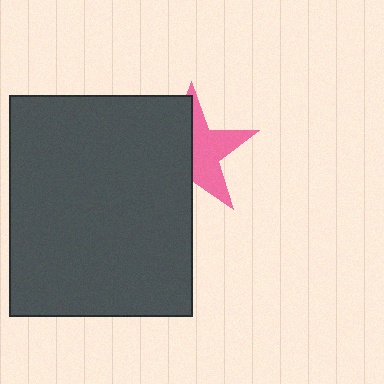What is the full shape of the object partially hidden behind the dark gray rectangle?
The partially hidden object is a pink star.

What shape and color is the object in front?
The object in front is a dark gray rectangle.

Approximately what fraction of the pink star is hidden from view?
Roughly 52% of the pink star is hidden behind the dark gray rectangle.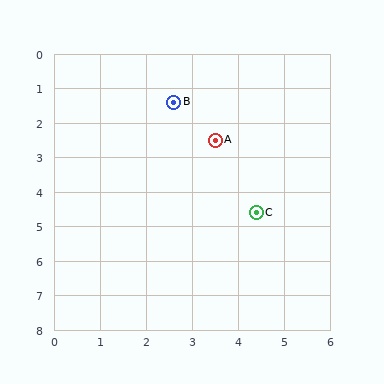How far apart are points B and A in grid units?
Points B and A are about 1.4 grid units apart.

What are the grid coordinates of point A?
Point A is at approximately (3.5, 2.5).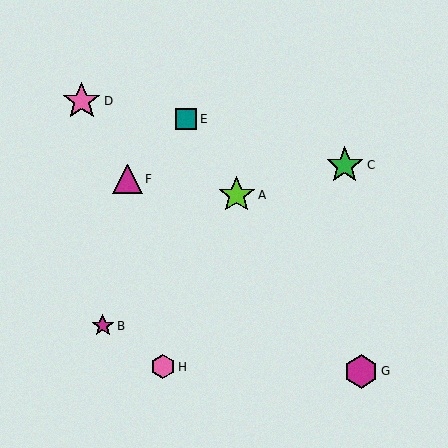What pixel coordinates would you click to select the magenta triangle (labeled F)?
Click at (127, 179) to select the magenta triangle F.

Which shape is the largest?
The pink star (labeled D) is the largest.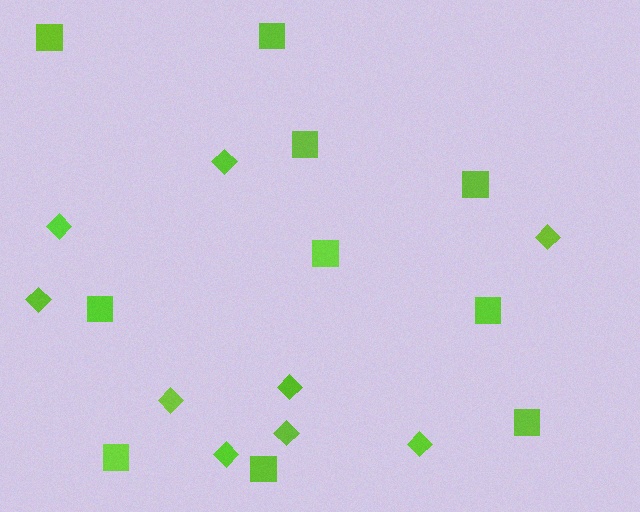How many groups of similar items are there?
There are 2 groups: one group of squares (10) and one group of diamonds (9).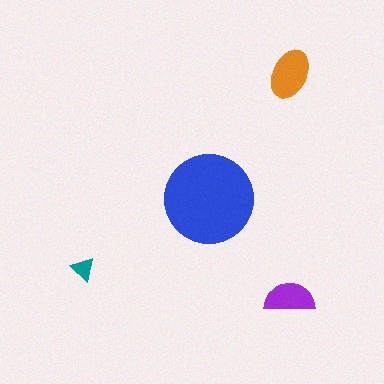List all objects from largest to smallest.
The blue circle, the orange ellipse, the purple semicircle, the teal triangle.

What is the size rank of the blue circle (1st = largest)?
1st.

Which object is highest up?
The orange ellipse is topmost.